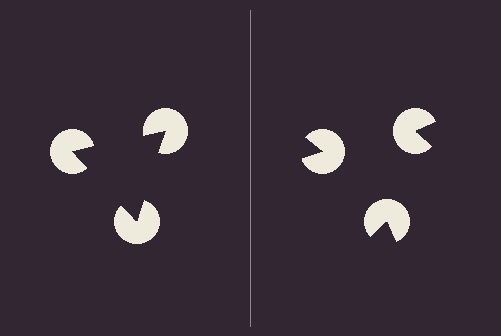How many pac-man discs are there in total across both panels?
6 — 3 on each side.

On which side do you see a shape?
An illusory triangle appears on the left side. On the right side the wedge cuts are rotated, so no coherent shape forms.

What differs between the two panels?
The pac-man discs are positioned identically on both sides; only the wedge orientations differ. On the left they align to a triangle; on the right they are misaligned.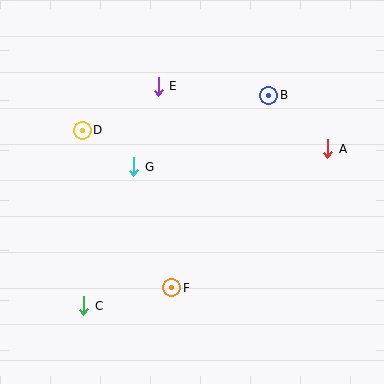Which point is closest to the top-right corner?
Point B is closest to the top-right corner.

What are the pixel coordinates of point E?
Point E is at (158, 86).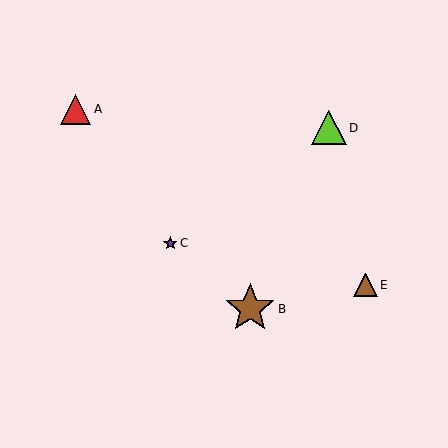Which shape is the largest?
The brown star (labeled B) is the largest.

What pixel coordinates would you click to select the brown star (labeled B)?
Click at (250, 309) to select the brown star B.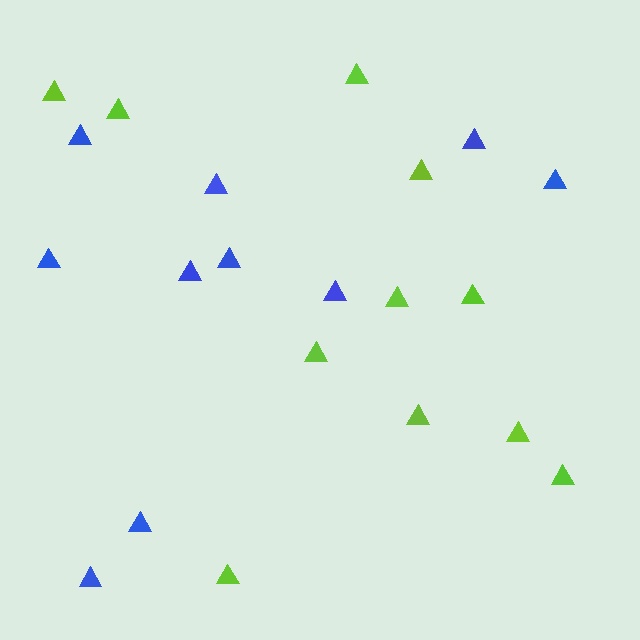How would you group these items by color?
There are 2 groups: one group of blue triangles (10) and one group of lime triangles (11).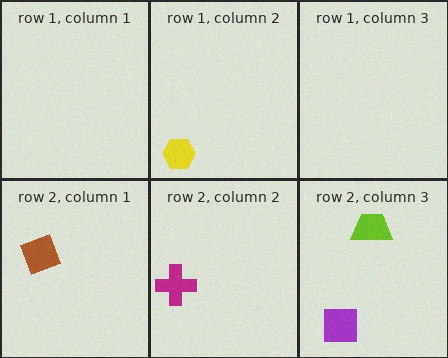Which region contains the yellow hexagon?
The row 1, column 2 region.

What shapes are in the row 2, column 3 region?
The purple square, the lime trapezoid.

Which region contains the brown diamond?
The row 2, column 1 region.